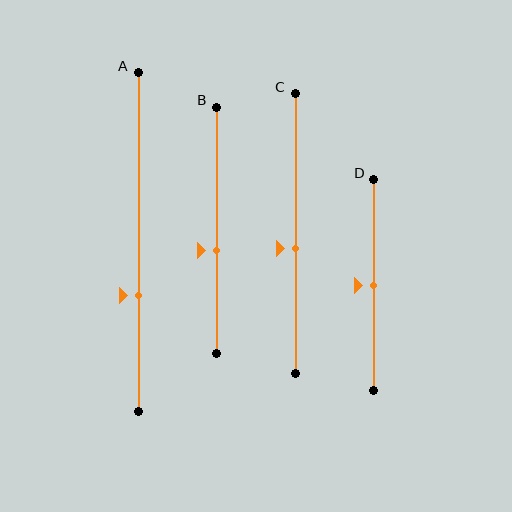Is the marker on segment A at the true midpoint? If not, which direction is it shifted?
No, the marker on segment A is shifted downward by about 16% of the segment length.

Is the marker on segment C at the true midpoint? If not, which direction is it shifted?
No, the marker on segment C is shifted downward by about 5% of the segment length.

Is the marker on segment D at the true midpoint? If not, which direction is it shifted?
Yes, the marker on segment D is at the true midpoint.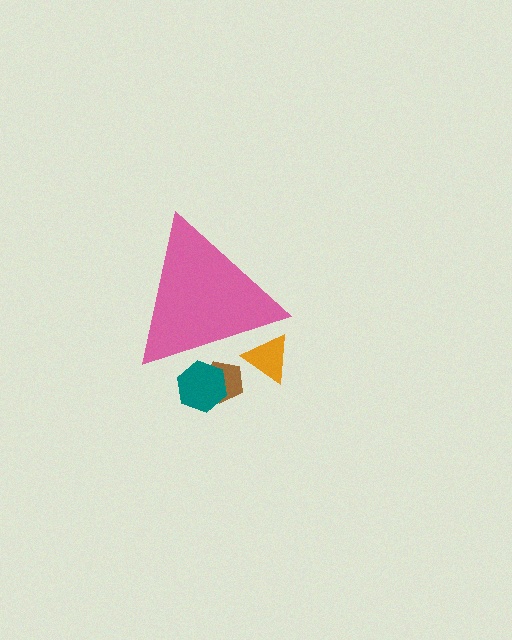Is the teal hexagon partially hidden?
Yes, the teal hexagon is partially hidden behind the pink triangle.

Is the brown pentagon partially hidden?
Yes, the brown pentagon is partially hidden behind the pink triangle.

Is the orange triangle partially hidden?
Yes, the orange triangle is partially hidden behind the pink triangle.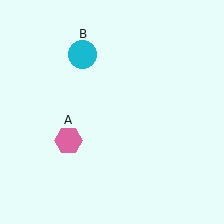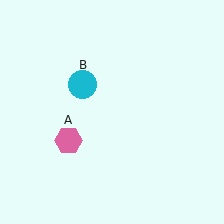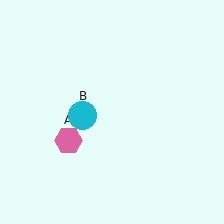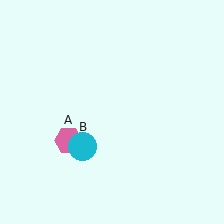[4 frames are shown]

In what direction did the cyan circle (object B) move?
The cyan circle (object B) moved down.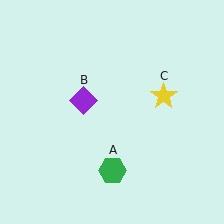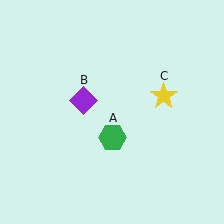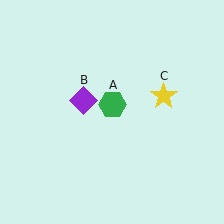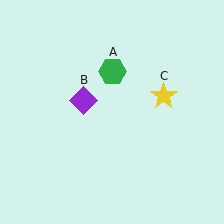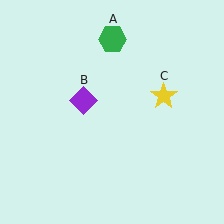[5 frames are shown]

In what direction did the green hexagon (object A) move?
The green hexagon (object A) moved up.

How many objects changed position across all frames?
1 object changed position: green hexagon (object A).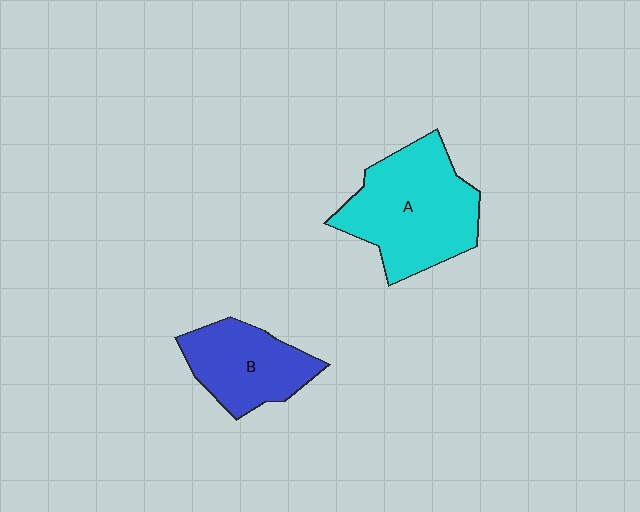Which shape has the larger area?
Shape A (cyan).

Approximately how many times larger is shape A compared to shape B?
Approximately 1.5 times.